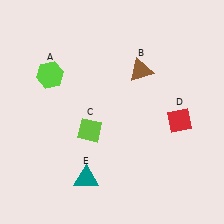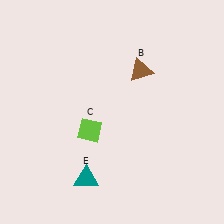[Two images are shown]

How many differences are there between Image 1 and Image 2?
There are 2 differences between the two images.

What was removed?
The lime hexagon (A), the red diamond (D) were removed in Image 2.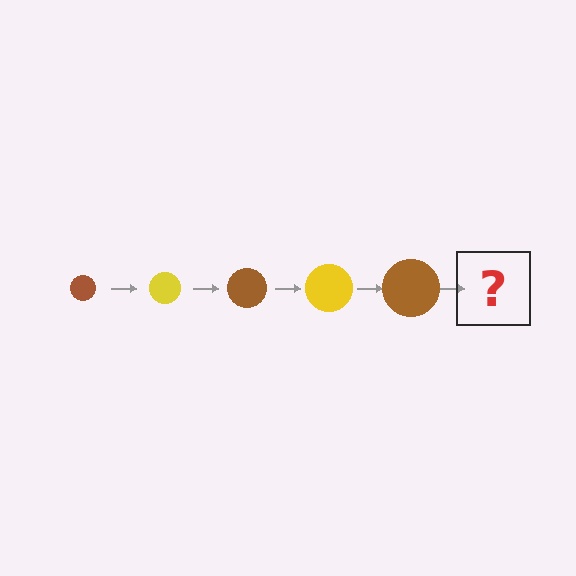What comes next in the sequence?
The next element should be a yellow circle, larger than the previous one.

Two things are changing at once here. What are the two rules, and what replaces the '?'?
The two rules are that the circle grows larger each step and the color cycles through brown and yellow. The '?' should be a yellow circle, larger than the previous one.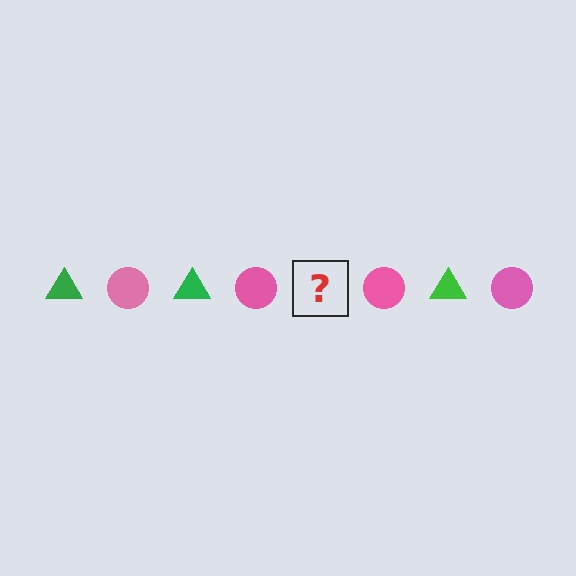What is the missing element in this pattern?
The missing element is a green triangle.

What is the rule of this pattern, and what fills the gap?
The rule is that the pattern alternates between green triangle and pink circle. The gap should be filled with a green triangle.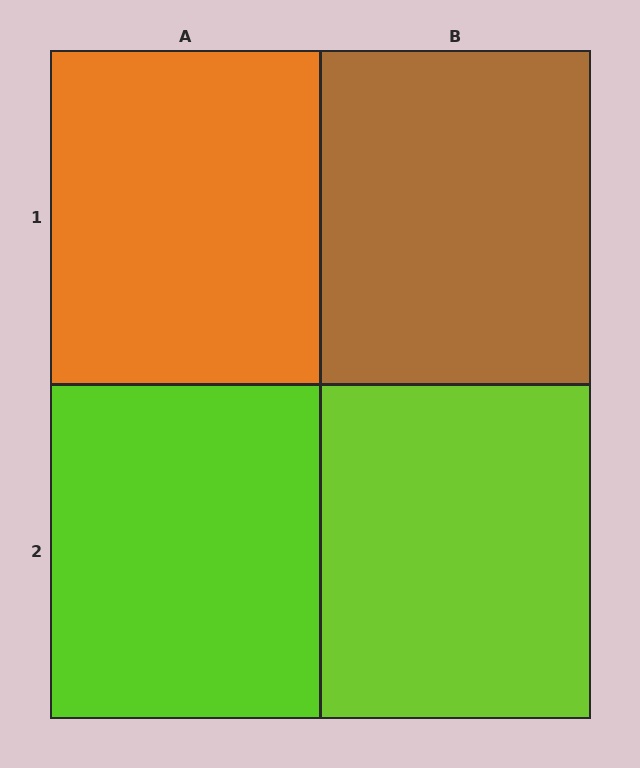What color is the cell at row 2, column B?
Lime.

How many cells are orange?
1 cell is orange.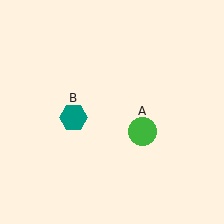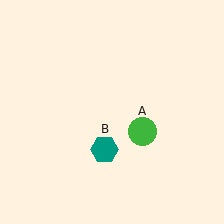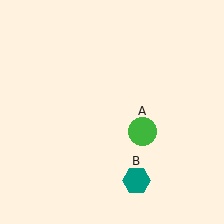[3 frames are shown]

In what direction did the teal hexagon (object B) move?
The teal hexagon (object B) moved down and to the right.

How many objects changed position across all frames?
1 object changed position: teal hexagon (object B).